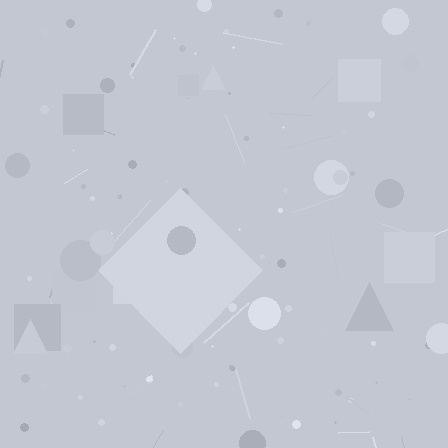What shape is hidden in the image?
A diamond is hidden in the image.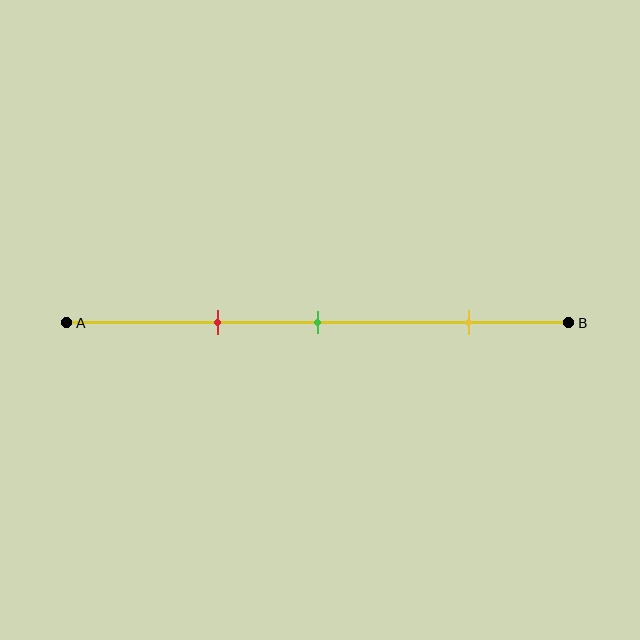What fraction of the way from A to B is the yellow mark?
The yellow mark is approximately 80% (0.8) of the way from A to B.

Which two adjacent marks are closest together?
The red and green marks are the closest adjacent pair.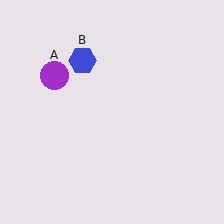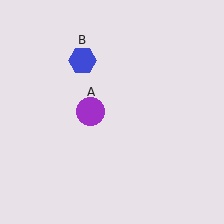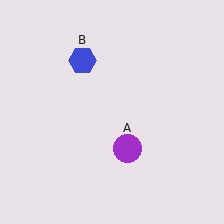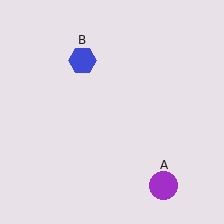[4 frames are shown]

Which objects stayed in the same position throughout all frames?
Blue hexagon (object B) remained stationary.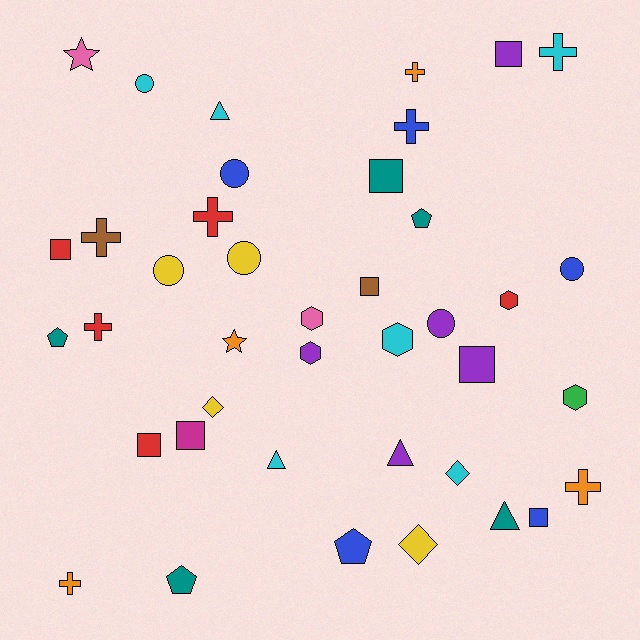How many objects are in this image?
There are 40 objects.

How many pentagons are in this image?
There are 4 pentagons.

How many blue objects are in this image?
There are 5 blue objects.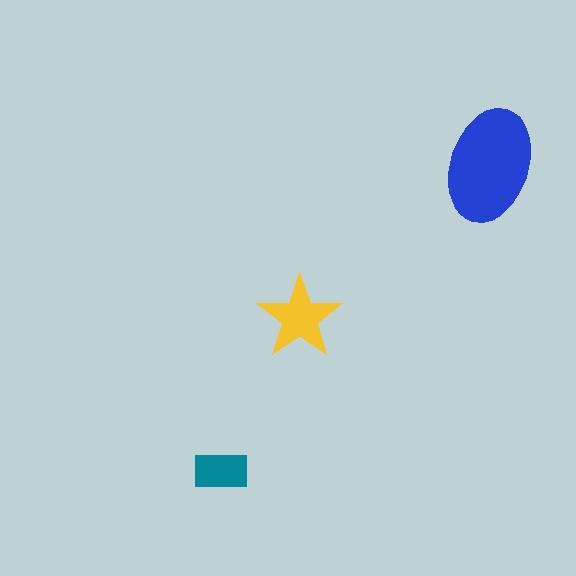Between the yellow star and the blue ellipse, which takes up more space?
The blue ellipse.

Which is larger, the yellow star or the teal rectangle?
The yellow star.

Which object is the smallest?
The teal rectangle.